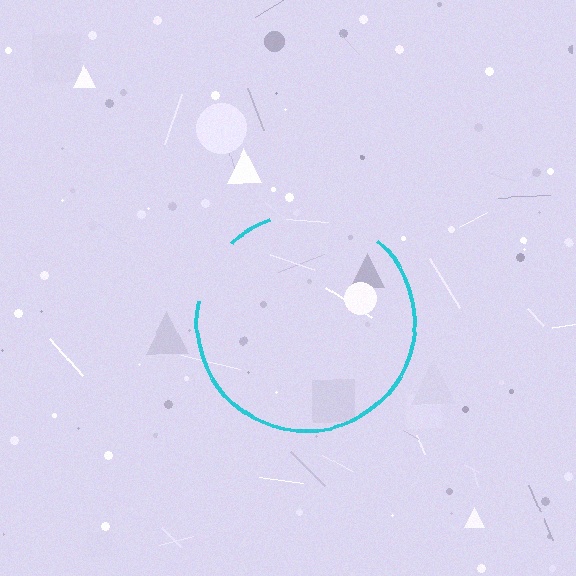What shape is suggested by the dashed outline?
The dashed outline suggests a circle.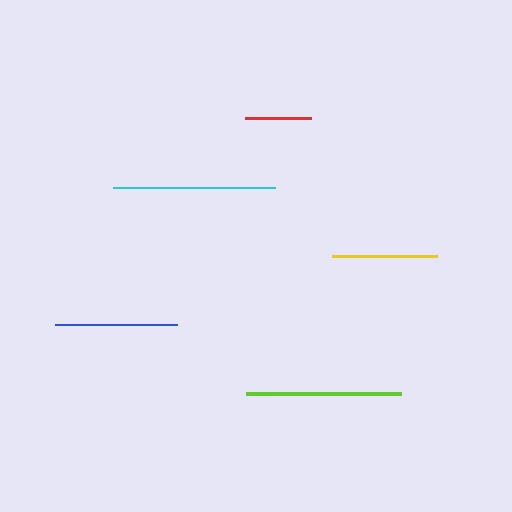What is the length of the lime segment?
The lime segment is approximately 155 pixels long.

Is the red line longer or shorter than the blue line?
The blue line is longer than the red line.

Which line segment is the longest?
The cyan line is the longest at approximately 162 pixels.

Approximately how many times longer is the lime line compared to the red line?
The lime line is approximately 2.3 times the length of the red line.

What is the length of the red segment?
The red segment is approximately 66 pixels long.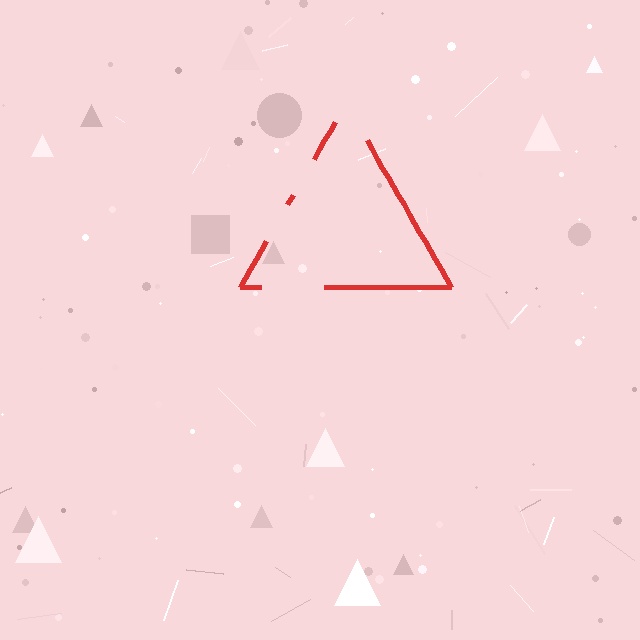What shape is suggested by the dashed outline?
The dashed outline suggests a triangle.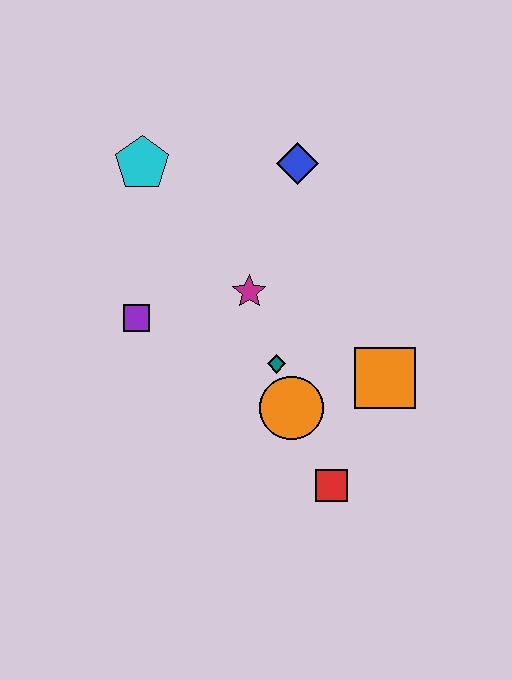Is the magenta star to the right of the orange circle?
No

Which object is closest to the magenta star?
The teal diamond is closest to the magenta star.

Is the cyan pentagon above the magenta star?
Yes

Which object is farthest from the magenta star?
The red square is farthest from the magenta star.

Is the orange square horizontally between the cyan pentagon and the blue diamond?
No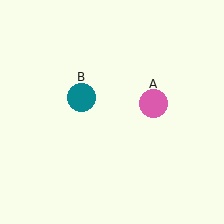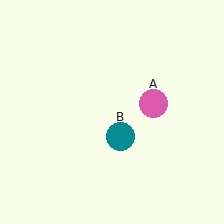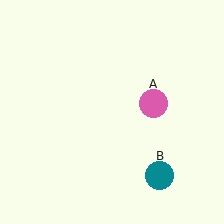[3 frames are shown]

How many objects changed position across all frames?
1 object changed position: teal circle (object B).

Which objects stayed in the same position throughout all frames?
Pink circle (object A) remained stationary.